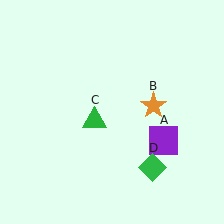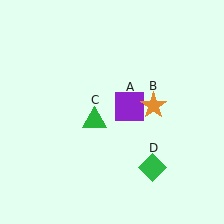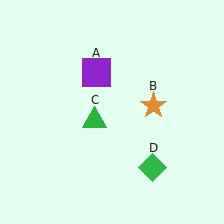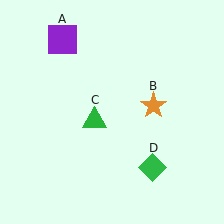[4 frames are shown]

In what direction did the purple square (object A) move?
The purple square (object A) moved up and to the left.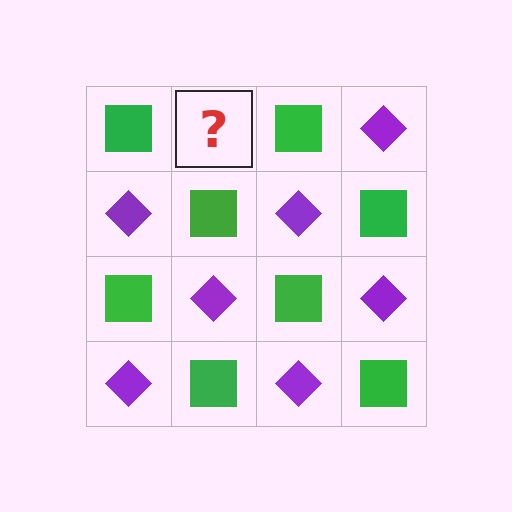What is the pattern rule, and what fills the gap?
The rule is that it alternates green square and purple diamond in a checkerboard pattern. The gap should be filled with a purple diamond.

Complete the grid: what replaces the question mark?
The question mark should be replaced with a purple diamond.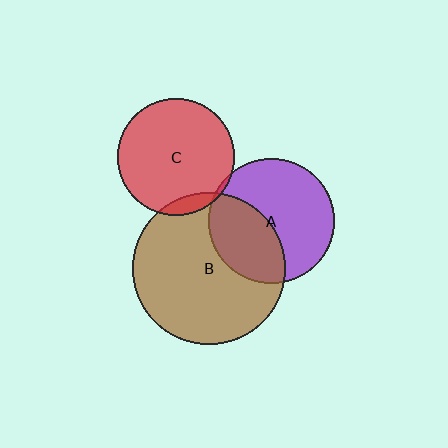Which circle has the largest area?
Circle B (brown).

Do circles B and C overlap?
Yes.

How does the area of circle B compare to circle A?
Approximately 1.5 times.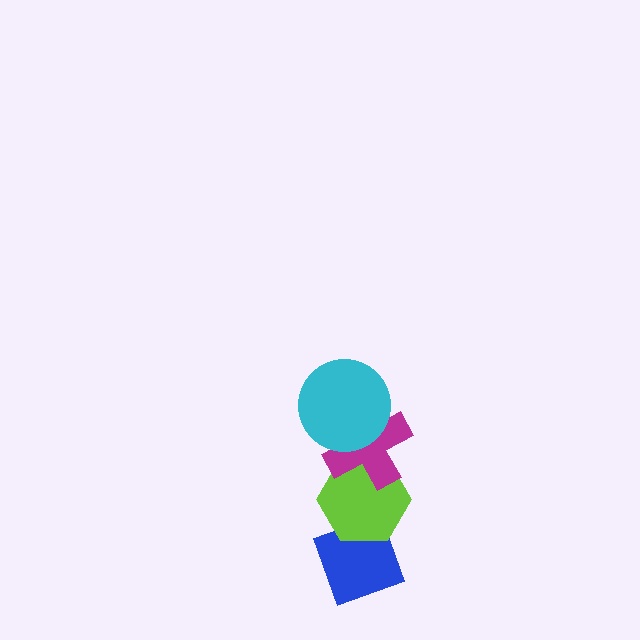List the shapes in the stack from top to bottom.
From top to bottom: the cyan circle, the magenta cross, the lime hexagon, the blue diamond.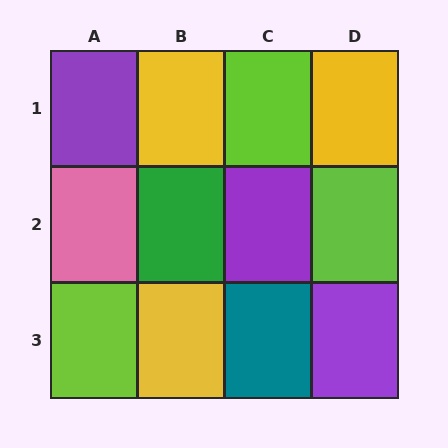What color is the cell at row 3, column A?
Lime.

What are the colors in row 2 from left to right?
Pink, green, purple, lime.